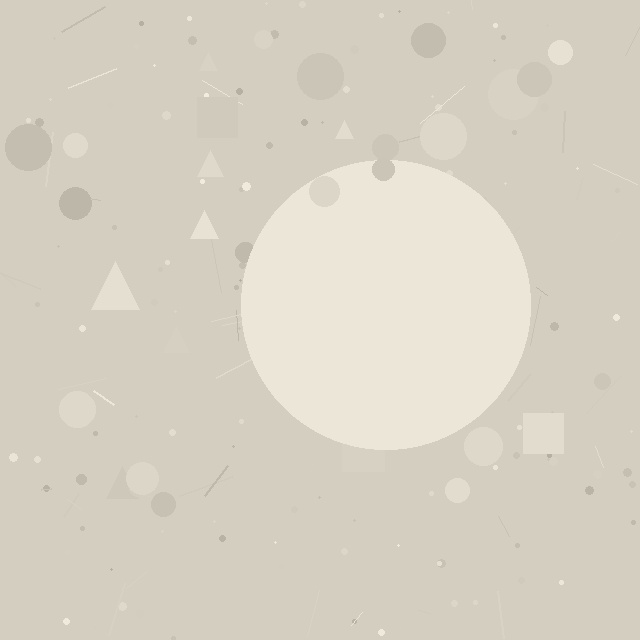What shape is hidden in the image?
A circle is hidden in the image.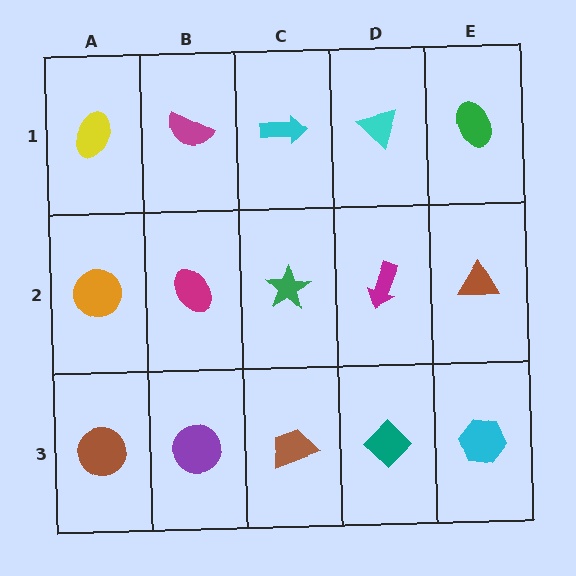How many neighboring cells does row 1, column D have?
3.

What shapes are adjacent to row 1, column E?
A brown triangle (row 2, column E), a cyan triangle (row 1, column D).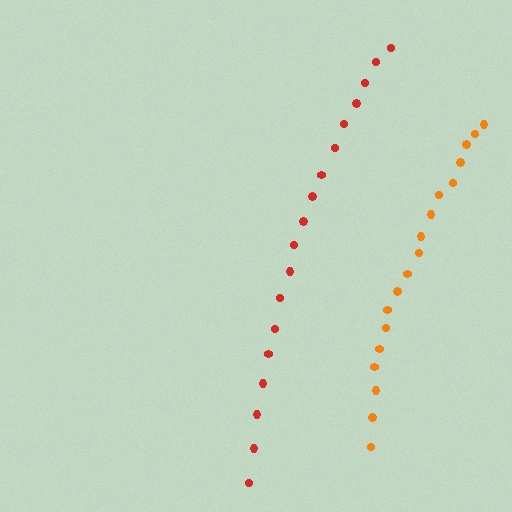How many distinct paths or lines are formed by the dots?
There are 2 distinct paths.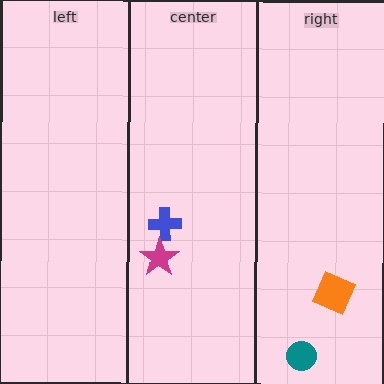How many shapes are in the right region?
2.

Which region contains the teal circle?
The right region.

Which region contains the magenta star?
The center region.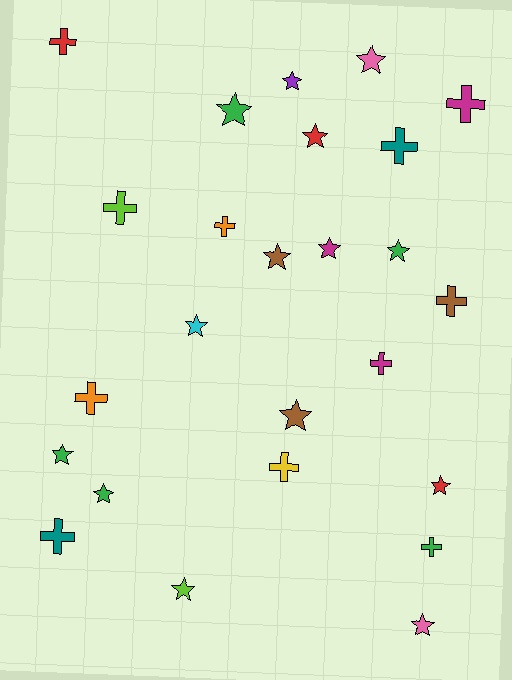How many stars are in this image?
There are 14 stars.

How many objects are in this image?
There are 25 objects.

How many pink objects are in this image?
There are 2 pink objects.